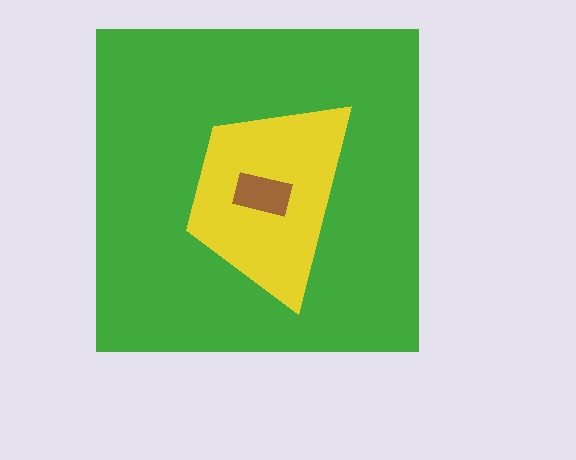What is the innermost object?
The brown rectangle.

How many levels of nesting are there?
3.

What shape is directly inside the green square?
The yellow trapezoid.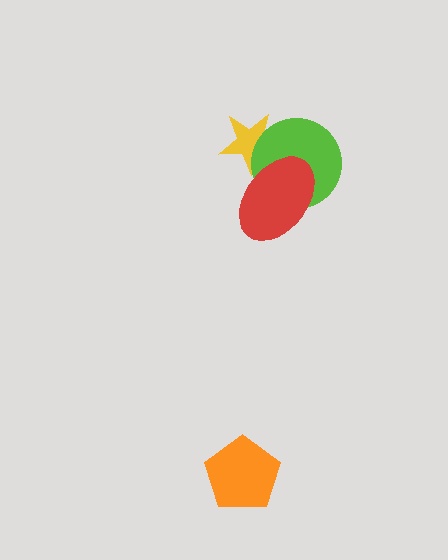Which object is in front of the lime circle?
The red ellipse is in front of the lime circle.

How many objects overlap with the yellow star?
2 objects overlap with the yellow star.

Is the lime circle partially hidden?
Yes, it is partially covered by another shape.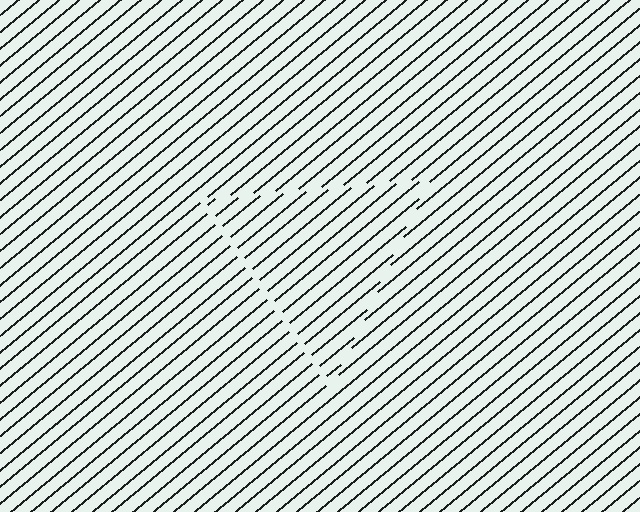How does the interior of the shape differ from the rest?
The interior of the shape contains the same grating, shifted by half a period — the contour is defined by the phase discontinuity where line-ends from the inner and outer gratings abut.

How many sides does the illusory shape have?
3 sides — the line-ends trace a triangle.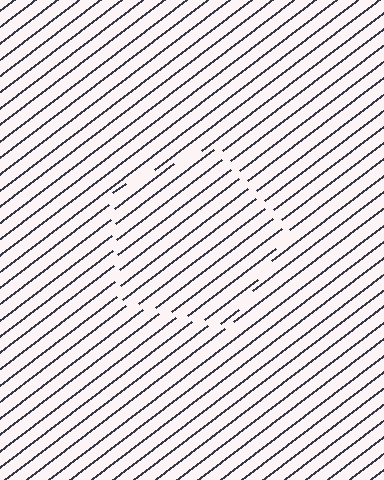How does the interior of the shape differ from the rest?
The interior of the shape contains the same grating, shifted by half a period — the contour is defined by the phase discontinuity where line-ends from the inner and outer gratings abut.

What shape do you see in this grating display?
An illusory pentagon. The interior of the shape contains the same grating, shifted by half a period — the contour is defined by the phase discontinuity where line-ends from the inner and outer gratings abut.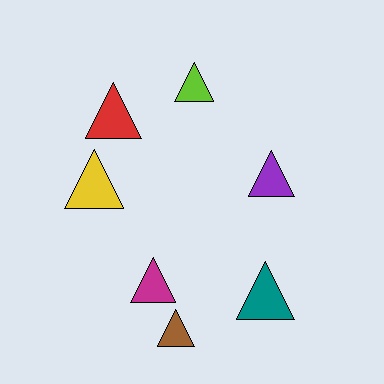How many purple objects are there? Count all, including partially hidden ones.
There is 1 purple object.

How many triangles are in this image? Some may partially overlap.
There are 7 triangles.